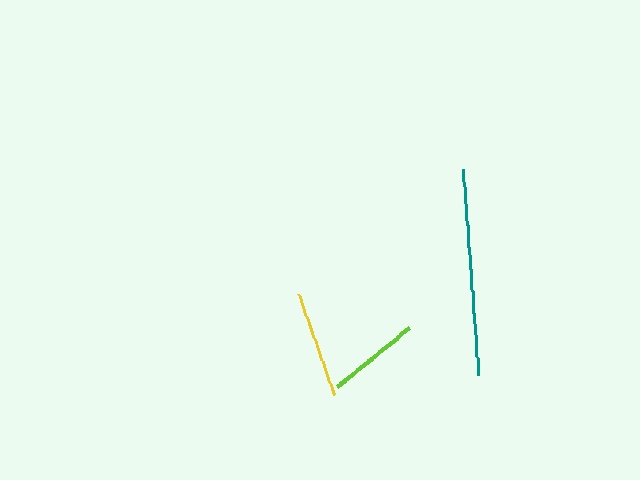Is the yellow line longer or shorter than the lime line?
The yellow line is longer than the lime line.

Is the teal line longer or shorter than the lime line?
The teal line is longer than the lime line.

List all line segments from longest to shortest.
From longest to shortest: teal, yellow, lime.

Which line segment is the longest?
The teal line is the longest at approximately 206 pixels.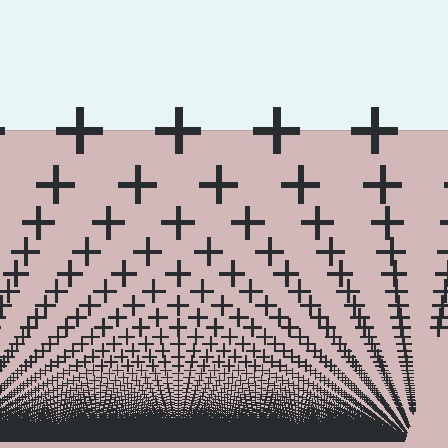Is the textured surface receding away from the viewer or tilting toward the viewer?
The surface appears to tilt toward the viewer. Texture elements get larger and sparser toward the top.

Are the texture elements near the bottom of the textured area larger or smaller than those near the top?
Smaller. The gradient is inverted — elements near the bottom are smaller and denser.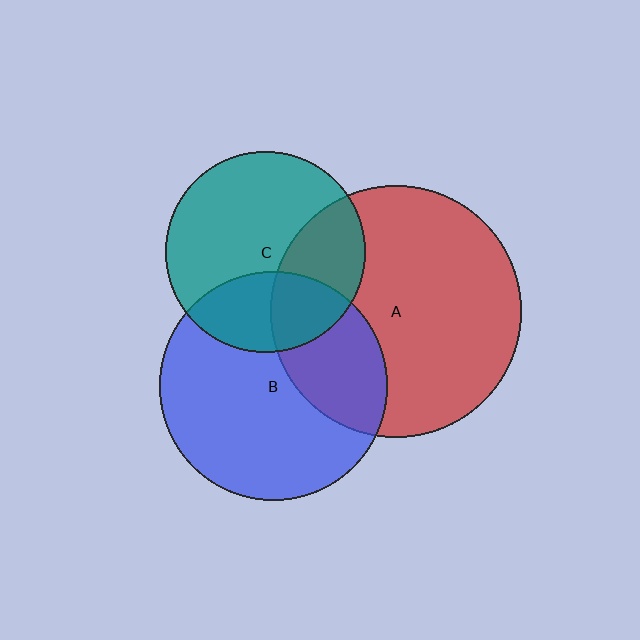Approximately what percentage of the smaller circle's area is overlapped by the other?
Approximately 30%.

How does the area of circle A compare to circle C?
Approximately 1.6 times.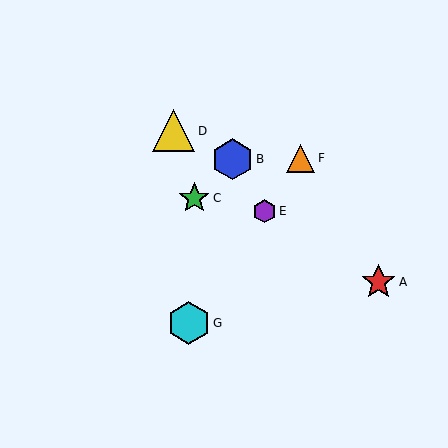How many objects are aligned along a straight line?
3 objects (E, F, G) are aligned along a straight line.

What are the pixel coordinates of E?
Object E is at (265, 211).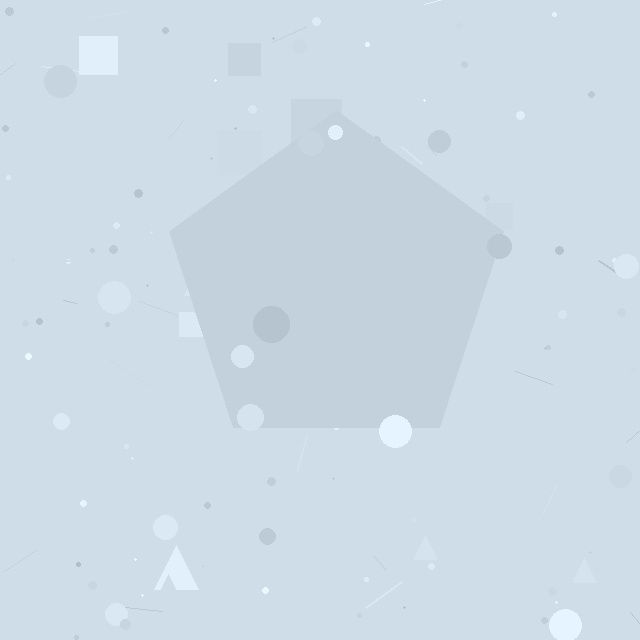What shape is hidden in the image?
A pentagon is hidden in the image.